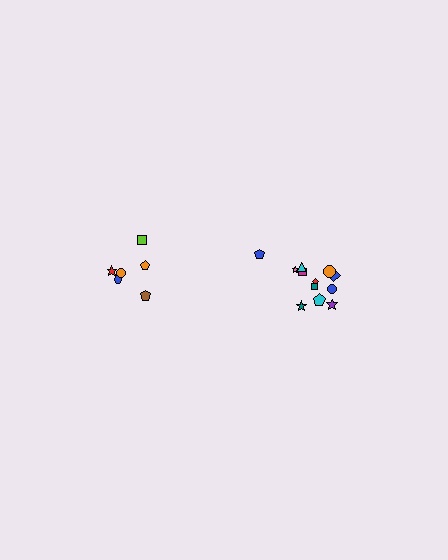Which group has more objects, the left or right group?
The right group.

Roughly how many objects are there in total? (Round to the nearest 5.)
Roughly 20 objects in total.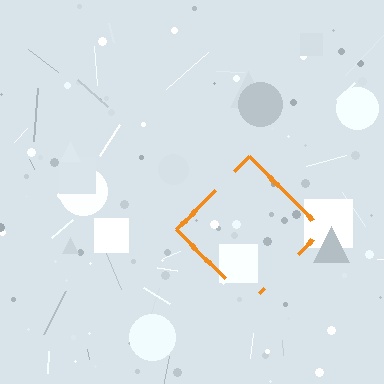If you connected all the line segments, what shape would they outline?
They would outline a diamond.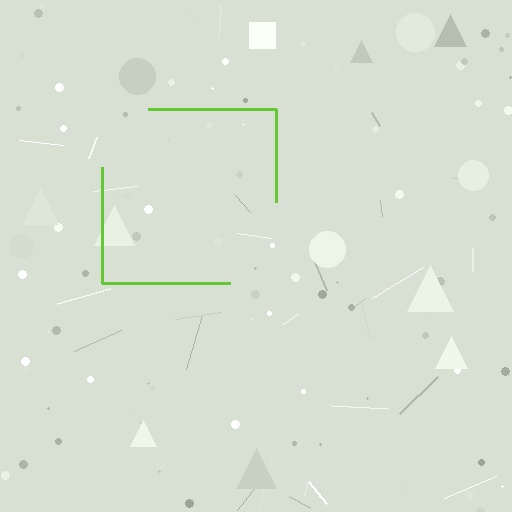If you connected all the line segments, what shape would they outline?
They would outline a square.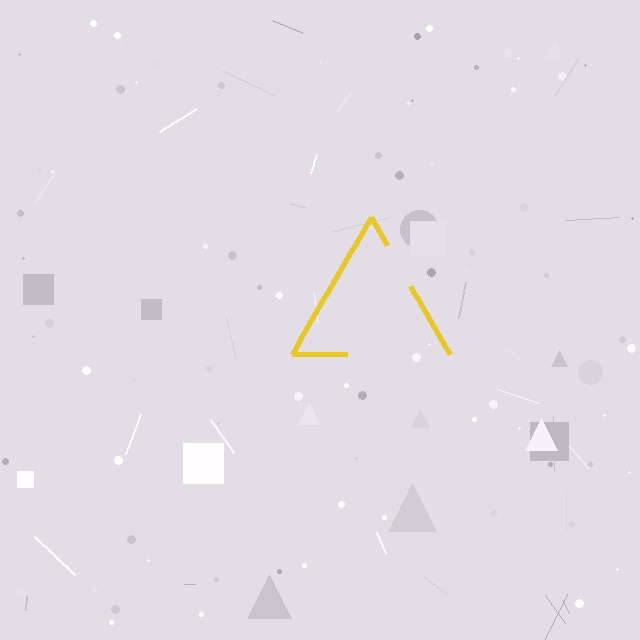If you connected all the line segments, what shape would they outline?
They would outline a triangle.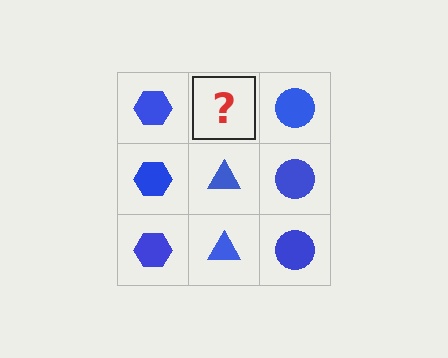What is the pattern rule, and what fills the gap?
The rule is that each column has a consistent shape. The gap should be filled with a blue triangle.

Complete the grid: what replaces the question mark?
The question mark should be replaced with a blue triangle.